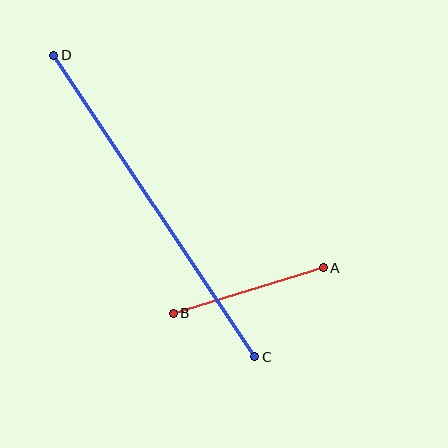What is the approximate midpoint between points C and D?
The midpoint is at approximately (154, 206) pixels.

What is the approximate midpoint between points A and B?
The midpoint is at approximately (248, 290) pixels.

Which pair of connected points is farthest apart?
Points C and D are farthest apart.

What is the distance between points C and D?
The distance is approximately 363 pixels.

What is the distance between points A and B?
The distance is approximately 157 pixels.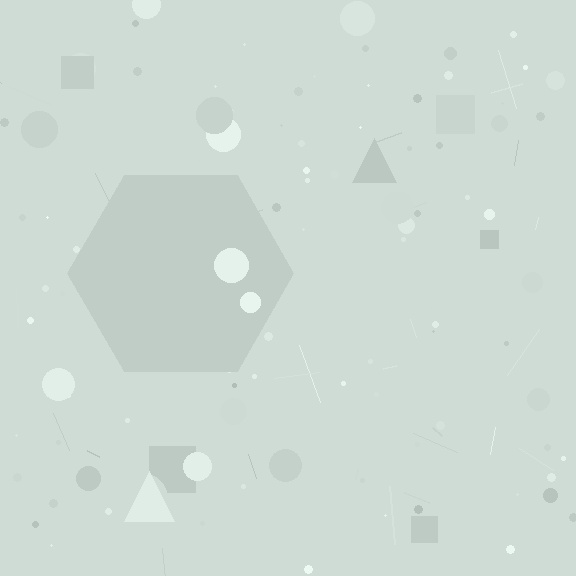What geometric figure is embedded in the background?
A hexagon is embedded in the background.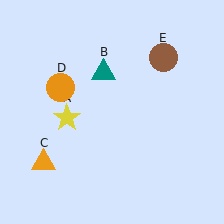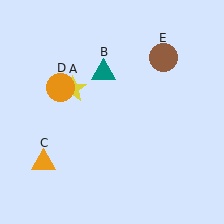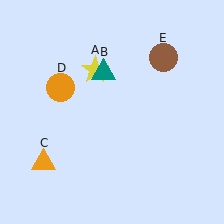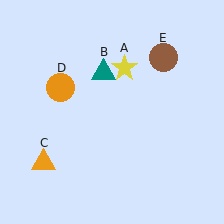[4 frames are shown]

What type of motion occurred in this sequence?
The yellow star (object A) rotated clockwise around the center of the scene.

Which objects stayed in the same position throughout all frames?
Teal triangle (object B) and orange triangle (object C) and orange circle (object D) and brown circle (object E) remained stationary.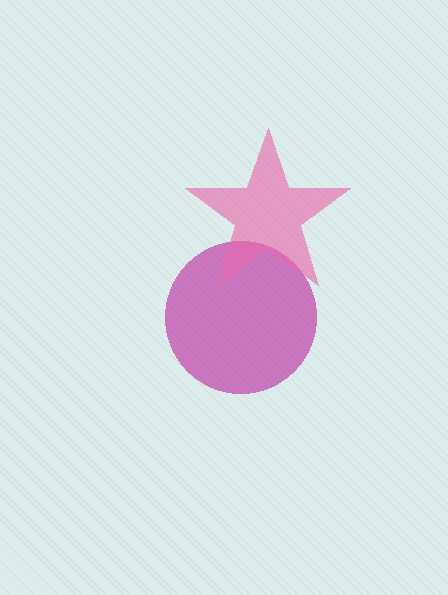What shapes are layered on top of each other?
The layered shapes are: a magenta circle, a pink star.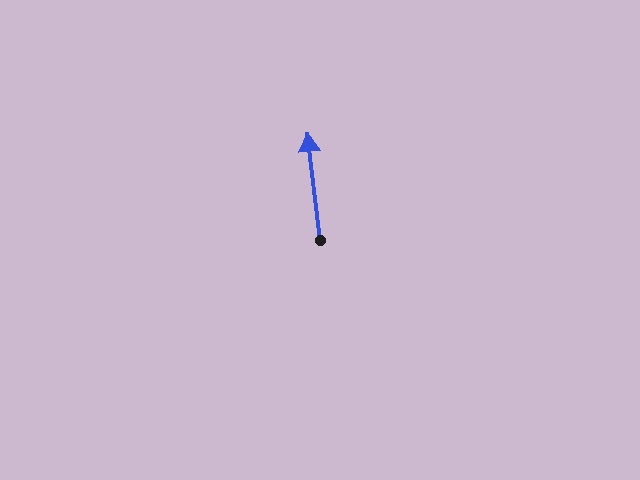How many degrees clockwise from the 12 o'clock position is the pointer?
Approximately 353 degrees.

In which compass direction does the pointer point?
North.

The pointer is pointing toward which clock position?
Roughly 12 o'clock.